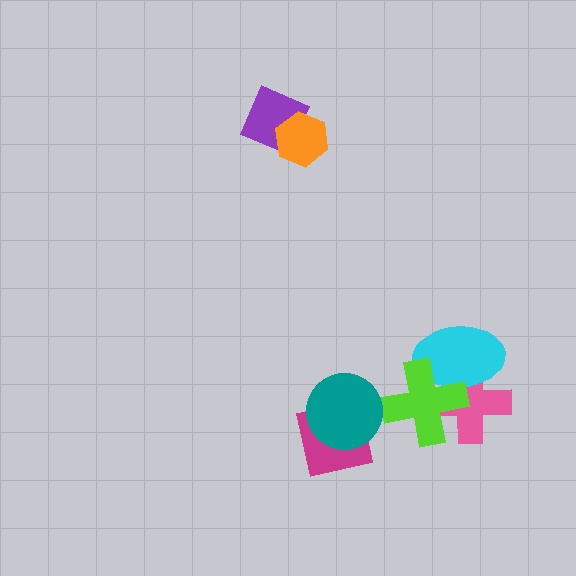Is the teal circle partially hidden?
No, no other shape covers it.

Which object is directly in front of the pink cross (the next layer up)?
The cyan ellipse is directly in front of the pink cross.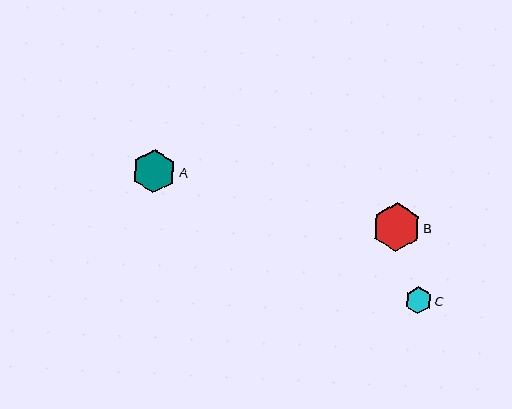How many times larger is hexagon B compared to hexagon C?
Hexagon B is approximately 1.8 times the size of hexagon C.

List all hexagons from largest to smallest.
From largest to smallest: B, A, C.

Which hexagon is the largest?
Hexagon B is the largest with a size of approximately 48 pixels.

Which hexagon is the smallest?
Hexagon C is the smallest with a size of approximately 27 pixels.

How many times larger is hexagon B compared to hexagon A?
Hexagon B is approximately 1.1 times the size of hexagon A.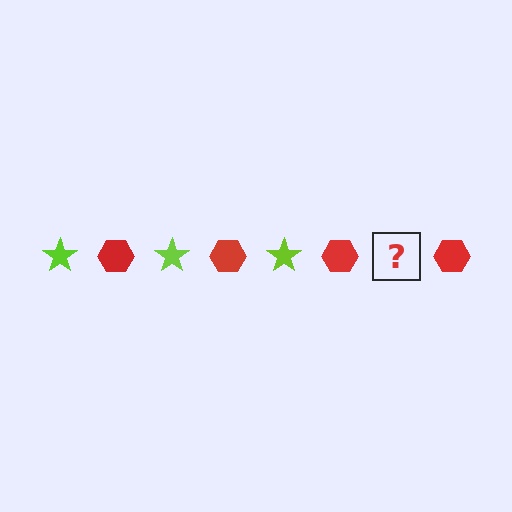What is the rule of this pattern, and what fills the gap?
The rule is that the pattern alternates between lime star and red hexagon. The gap should be filled with a lime star.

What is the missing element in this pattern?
The missing element is a lime star.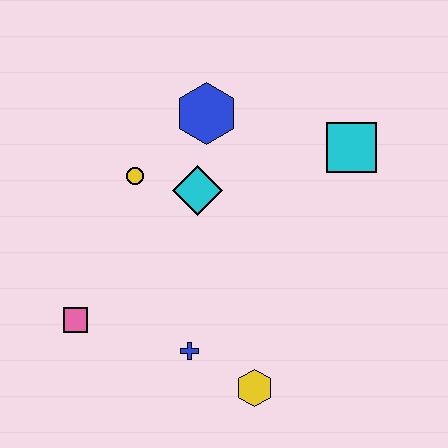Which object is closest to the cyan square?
The blue hexagon is closest to the cyan square.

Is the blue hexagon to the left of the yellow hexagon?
Yes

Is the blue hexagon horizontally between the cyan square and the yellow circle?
Yes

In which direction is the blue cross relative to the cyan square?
The blue cross is below the cyan square.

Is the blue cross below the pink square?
Yes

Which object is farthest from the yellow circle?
The yellow hexagon is farthest from the yellow circle.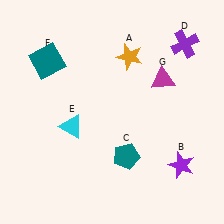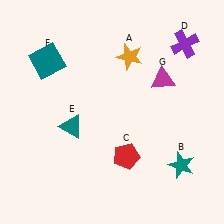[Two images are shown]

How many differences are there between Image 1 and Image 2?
There are 3 differences between the two images.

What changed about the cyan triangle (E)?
In Image 1, E is cyan. In Image 2, it changed to teal.